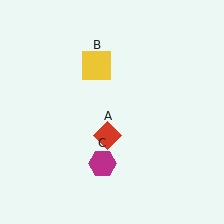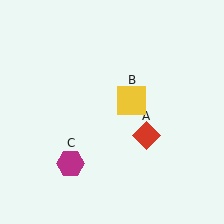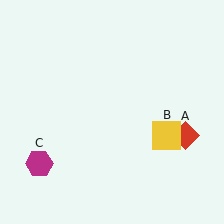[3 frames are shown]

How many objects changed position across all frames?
3 objects changed position: red diamond (object A), yellow square (object B), magenta hexagon (object C).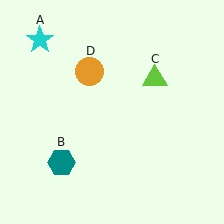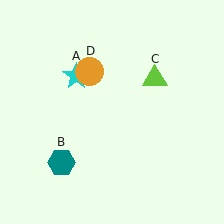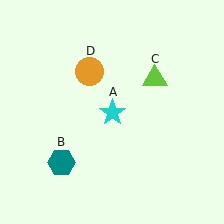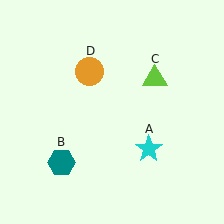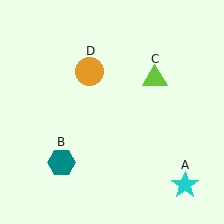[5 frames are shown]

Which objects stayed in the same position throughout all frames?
Teal hexagon (object B) and lime triangle (object C) and orange circle (object D) remained stationary.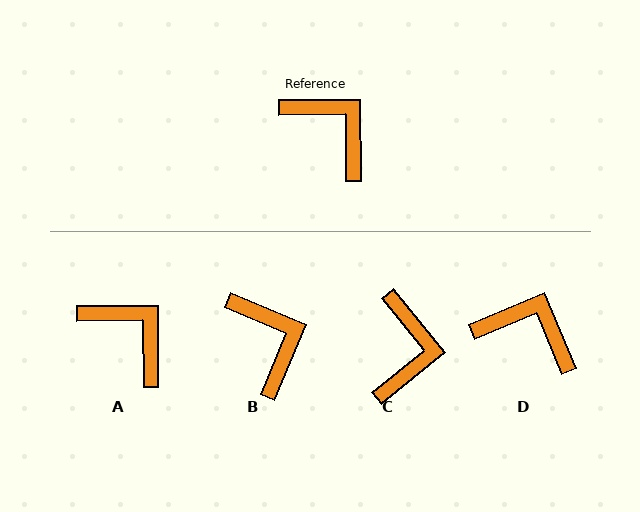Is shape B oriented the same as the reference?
No, it is off by about 23 degrees.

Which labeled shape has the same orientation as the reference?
A.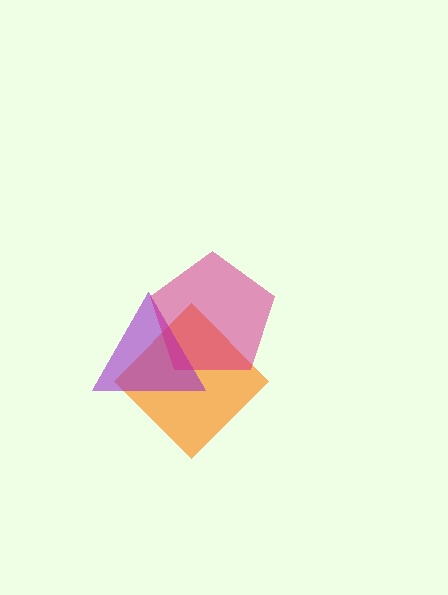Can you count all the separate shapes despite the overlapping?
Yes, there are 3 separate shapes.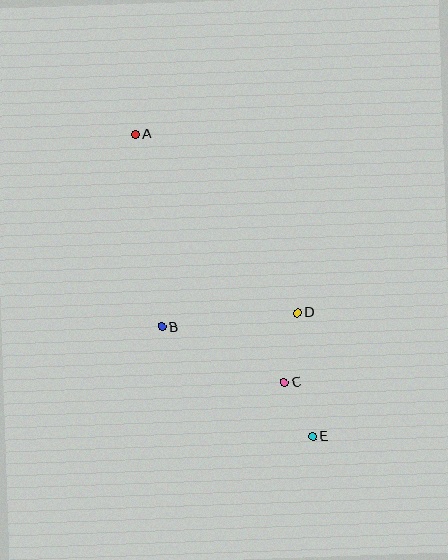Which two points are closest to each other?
Points C and E are closest to each other.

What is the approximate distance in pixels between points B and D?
The distance between B and D is approximately 136 pixels.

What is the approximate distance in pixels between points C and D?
The distance between C and D is approximately 71 pixels.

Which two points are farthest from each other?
Points A and E are farthest from each other.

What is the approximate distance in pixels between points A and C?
The distance between A and C is approximately 289 pixels.